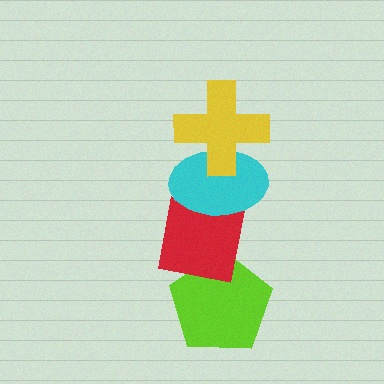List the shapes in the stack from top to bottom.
From top to bottom: the yellow cross, the cyan ellipse, the red square, the lime pentagon.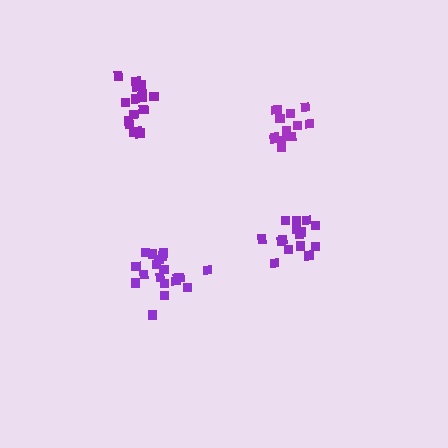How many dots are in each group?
Group 1: 19 dots, Group 2: 14 dots, Group 3: 16 dots, Group 4: 15 dots (64 total).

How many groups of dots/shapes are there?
There are 4 groups.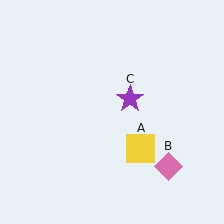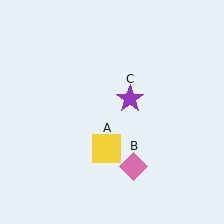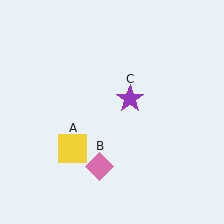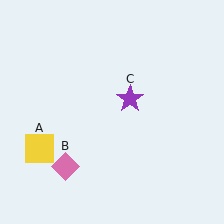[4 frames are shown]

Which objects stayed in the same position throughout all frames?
Purple star (object C) remained stationary.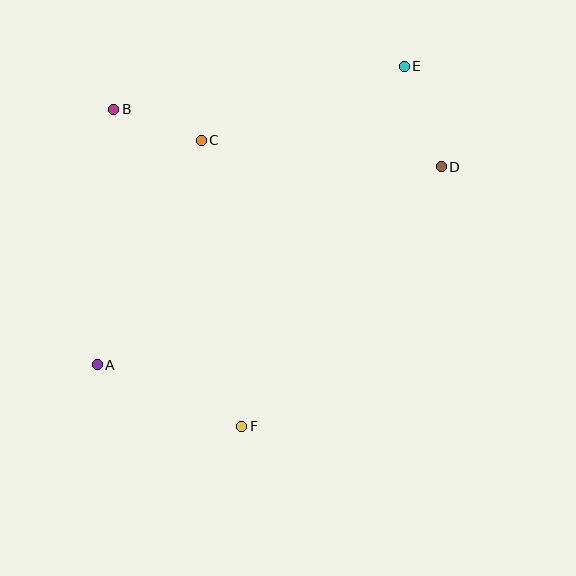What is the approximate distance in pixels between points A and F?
The distance between A and F is approximately 157 pixels.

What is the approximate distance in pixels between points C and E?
The distance between C and E is approximately 216 pixels.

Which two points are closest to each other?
Points B and C are closest to each other.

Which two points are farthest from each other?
Points A and E are farthest from each other.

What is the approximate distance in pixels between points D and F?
The distance between D and F is approximately 327 pixels.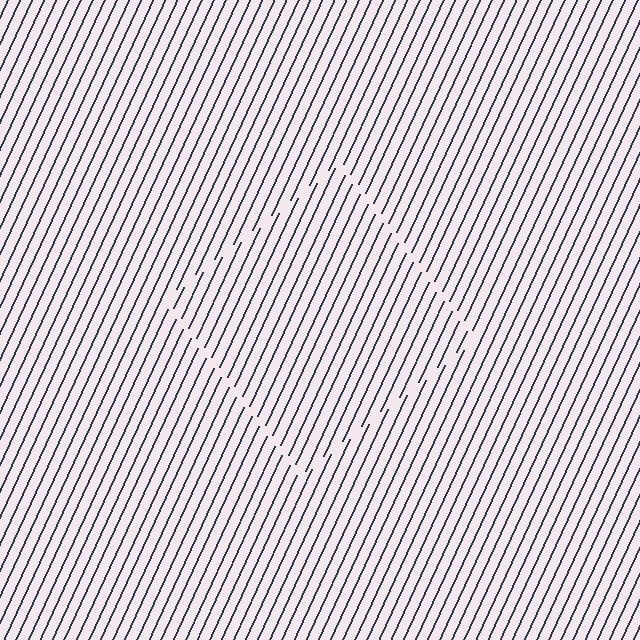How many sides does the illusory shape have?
4 sides — the line-ends trace a square.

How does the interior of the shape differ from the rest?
The interior of the shape contains the same grating, shifted by half a period — the contour is defined by the phase discontinuity where line-ends from the inner and outer gratings abut.